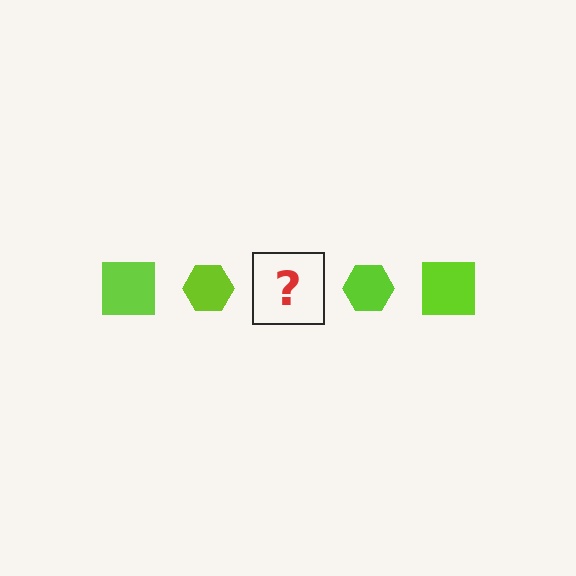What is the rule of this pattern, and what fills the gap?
The rule is that the pattern cycles through square, hexagon shapes in lime. The gap should be filled with a lime square.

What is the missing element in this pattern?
The missing element is a lime square.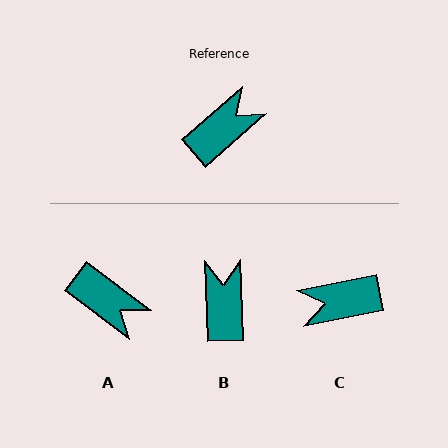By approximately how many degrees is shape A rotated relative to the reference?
Approximately 79 degrees clockwise.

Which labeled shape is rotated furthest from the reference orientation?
C, about 151 degrees away.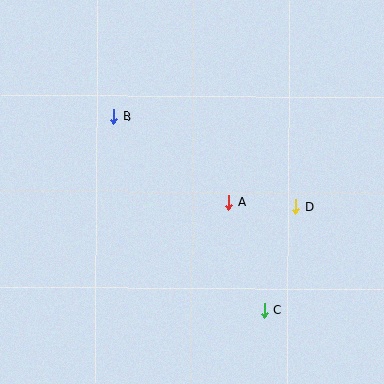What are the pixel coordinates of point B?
Point B is at (113, 117).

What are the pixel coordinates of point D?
Point D is at (296, 206).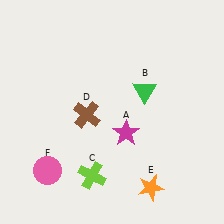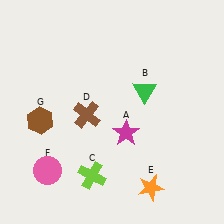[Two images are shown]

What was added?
A brown hexagon (G) was added in Image 2.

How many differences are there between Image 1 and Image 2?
There is 1 difference between the two images.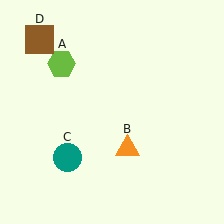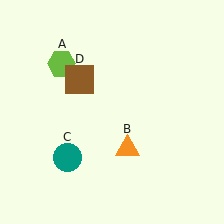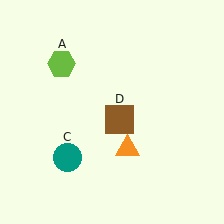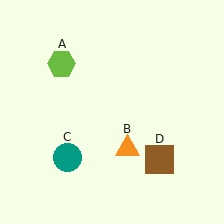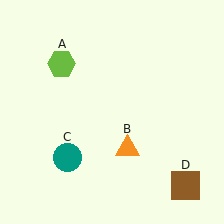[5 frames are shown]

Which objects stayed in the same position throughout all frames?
Lime hexagon (object A) and orange triangle (object B) and teal circle (object C) remained stationary.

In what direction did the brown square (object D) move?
The brown square (object D) moved down and to the right.